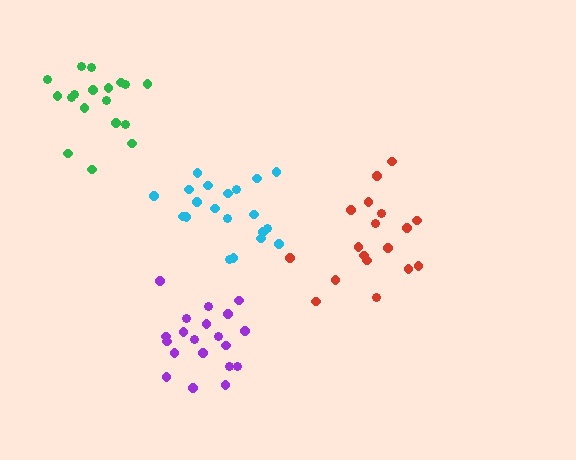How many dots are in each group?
Group 1: 20 dots, Group 2: 18 dots, Group 3: 20 dots, Group 4: 18 dots (76 total).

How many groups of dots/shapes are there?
There are 4 groups.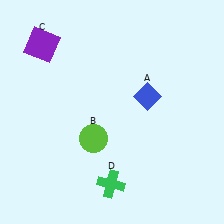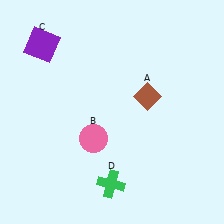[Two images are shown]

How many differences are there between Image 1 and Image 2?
There are 2 differences between the two images.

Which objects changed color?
A changed from blue to brown. B changed from lime to pink.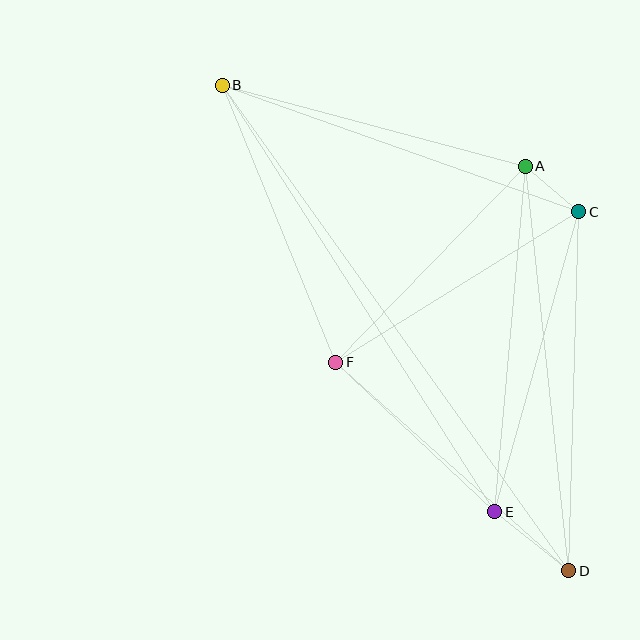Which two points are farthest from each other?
Points B and D are farthest from each other.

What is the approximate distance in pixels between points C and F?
The distance between C and F is approximately 286 pixels.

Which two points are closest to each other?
Points A and C are closest to each other.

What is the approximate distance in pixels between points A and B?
The distance between A and B is approximately 313 pixels.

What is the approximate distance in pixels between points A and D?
The distance between A and D is approximately 407 pixels.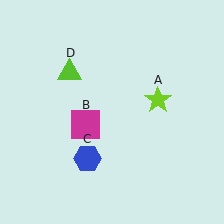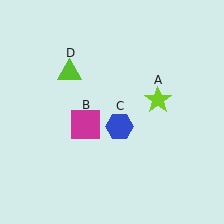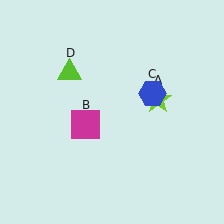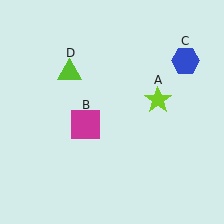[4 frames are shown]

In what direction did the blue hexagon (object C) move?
The blue hexagon (object C) moved up and to the right.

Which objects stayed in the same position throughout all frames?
Lime star (object A) and magenta square (object B) and lime triangle (object D) remained stationary.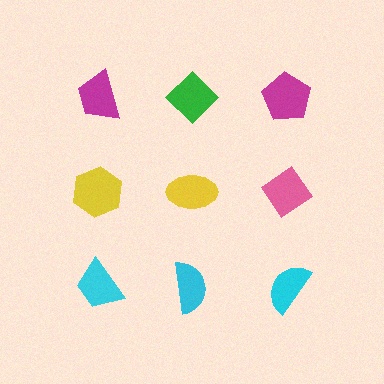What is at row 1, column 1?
A magenta trapezoid.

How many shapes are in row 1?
3 shapes.